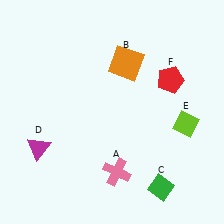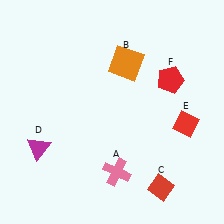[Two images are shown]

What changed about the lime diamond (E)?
In Image 1, E is lime. In Image 2, it changed to red.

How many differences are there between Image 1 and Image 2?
There are 2 differences between the two images.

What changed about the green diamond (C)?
In Image 1, C is green. In Image 2, it changed to red.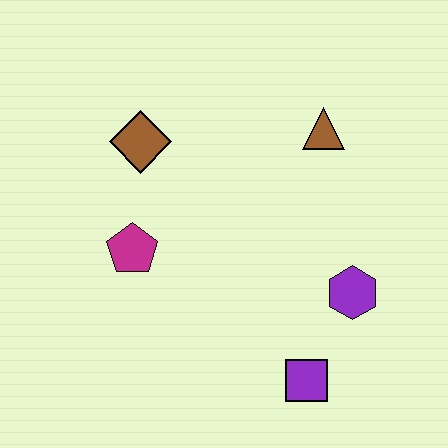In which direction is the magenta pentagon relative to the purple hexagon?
The magenta pentagon is to the left of the purple hexagon.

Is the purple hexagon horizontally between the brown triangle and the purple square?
No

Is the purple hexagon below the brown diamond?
Yes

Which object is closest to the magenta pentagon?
The brown diamond is closest to the magenta pentagon.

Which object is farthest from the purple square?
The brown diamond is farthest from the purple square.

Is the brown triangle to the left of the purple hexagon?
Yes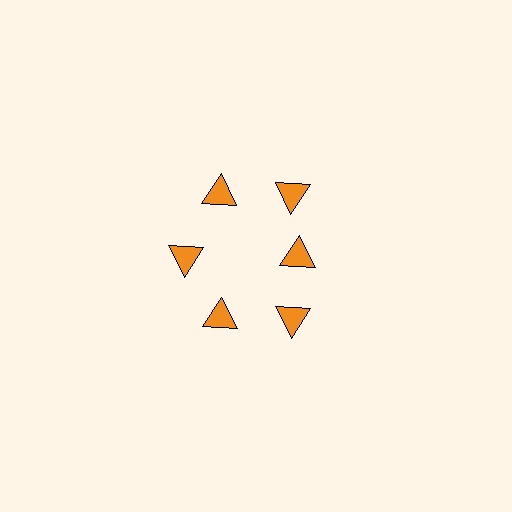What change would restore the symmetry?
The symmetry would be restored by moving it outward, back onto the ring so that all 6 triangles sit at equal angles and equal distance from the center.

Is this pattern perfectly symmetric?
No. The 6 orange triangles are arranged in a ring, but one element near the 3 o'clock position is pulled inward toward the center, breaking the 6-fold rotational symmetry.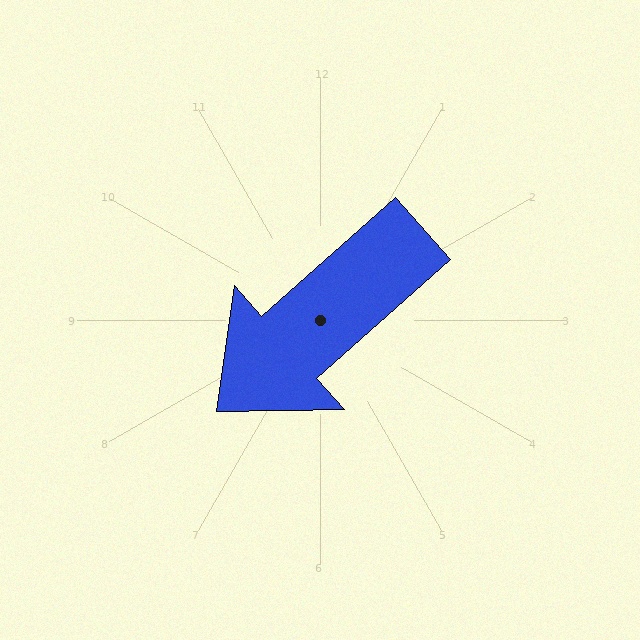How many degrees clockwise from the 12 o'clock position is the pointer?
Approximately 228 degrees.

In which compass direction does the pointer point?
Southwest.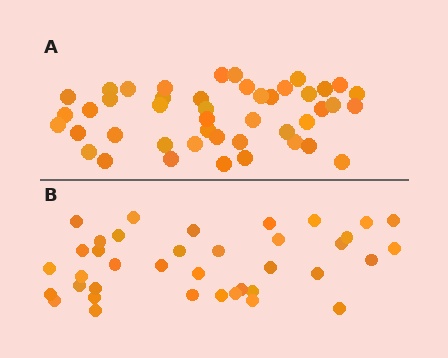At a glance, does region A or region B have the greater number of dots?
Region A (the top region) has more dots.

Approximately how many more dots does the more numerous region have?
Region A has roughly 8 or so more dots than region B.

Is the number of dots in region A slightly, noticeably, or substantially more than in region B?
Region A has only slightly more — the two regions are fairly close. The ratio is roughly 1.2 to 1.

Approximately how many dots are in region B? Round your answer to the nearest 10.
About 40 dots. (The exact count is 38, which rounds to 40.)